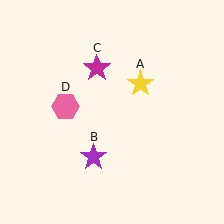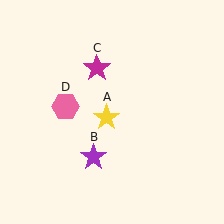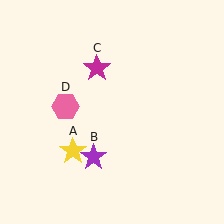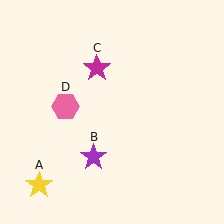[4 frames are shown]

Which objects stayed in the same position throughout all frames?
Purple star (object B) and magenta star (object C) and pink hexagon (object D) remained stationary.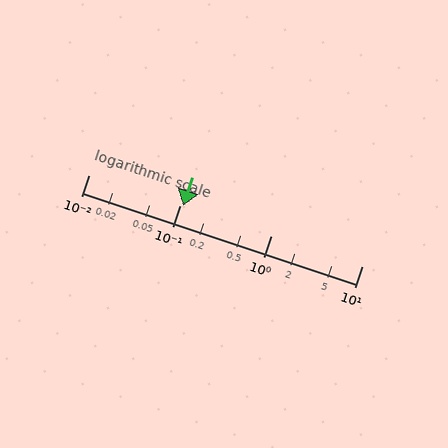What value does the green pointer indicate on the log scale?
The pointer indicates approximately 0.11.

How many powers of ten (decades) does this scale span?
The scale spans 3 decades, from 0.01 to 10.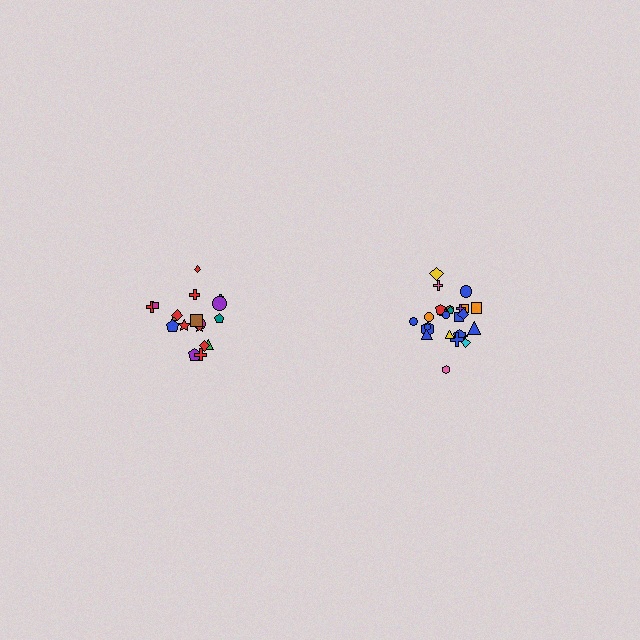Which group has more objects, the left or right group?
The right group.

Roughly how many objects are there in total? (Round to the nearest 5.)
Roughly 45 objects in total.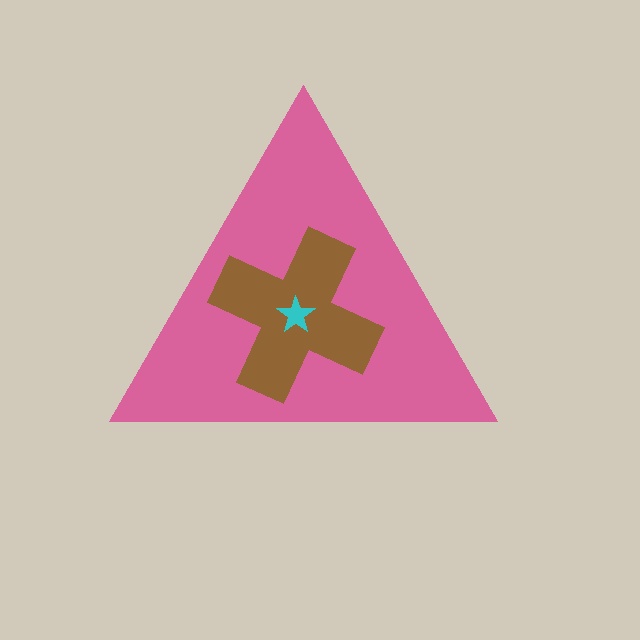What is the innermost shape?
The cyan star.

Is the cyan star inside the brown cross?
Yes.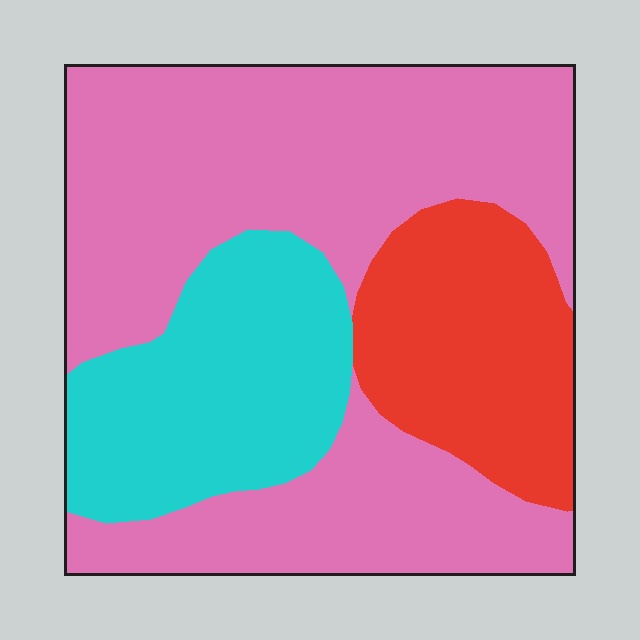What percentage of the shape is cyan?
Cyan takes up less than a quarter of the shape.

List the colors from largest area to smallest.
From largest to smallest: pink, cyan, red.